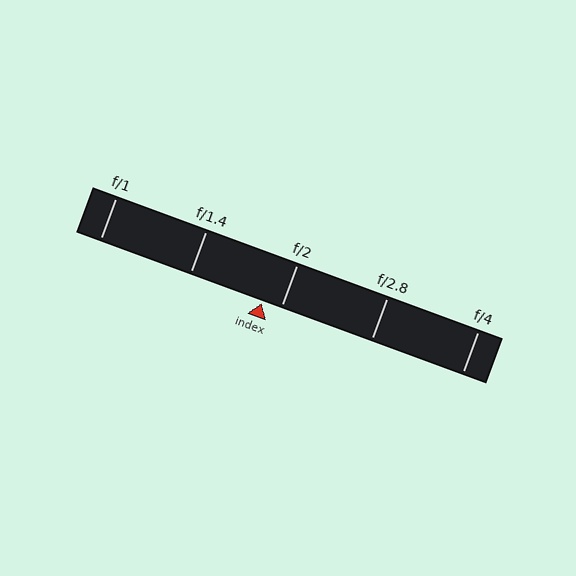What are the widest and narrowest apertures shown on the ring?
The widest aperture shown is f/1 and the narrowest is f/4.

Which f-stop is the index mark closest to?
The index mark is closest to f/2.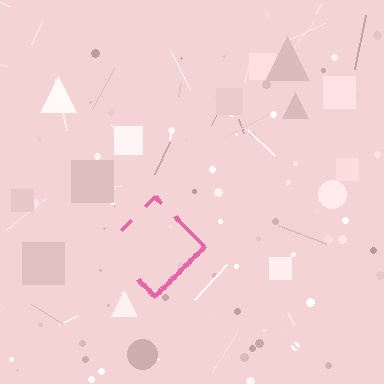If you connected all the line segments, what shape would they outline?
They would outline a diamond.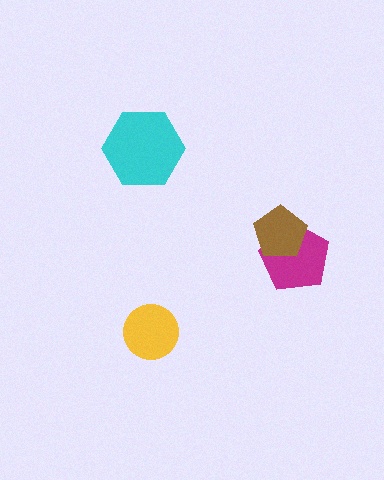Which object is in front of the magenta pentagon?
The brown pentagon is in front of the magenta pentagon.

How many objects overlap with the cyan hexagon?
0 objects overlap with the cyan hexagon.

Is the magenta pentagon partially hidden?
Yes, it is partially covered by another shape.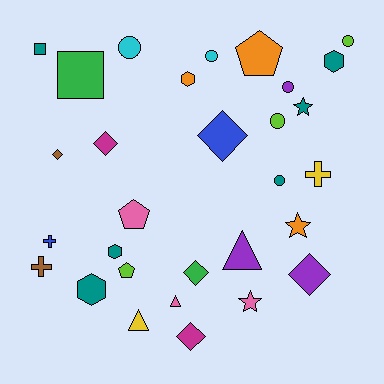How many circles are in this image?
There are 6 circles.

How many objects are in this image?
There are 30 objects.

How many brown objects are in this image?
There are 2 brown objects.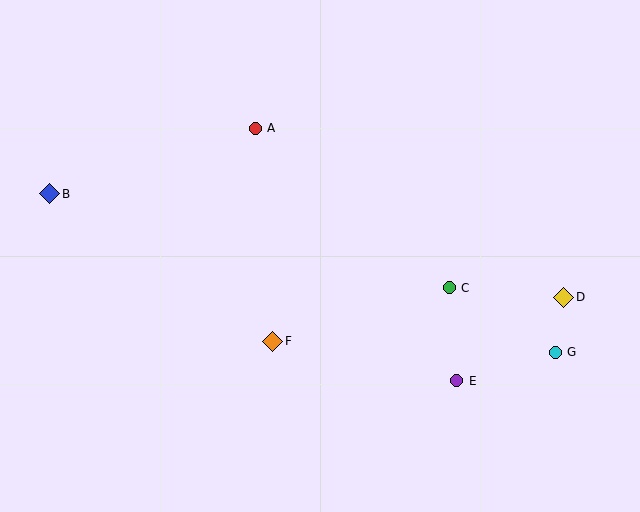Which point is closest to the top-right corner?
Point D is closest to the top-right corner.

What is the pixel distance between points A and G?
The distance between A and G is 375 pixels.